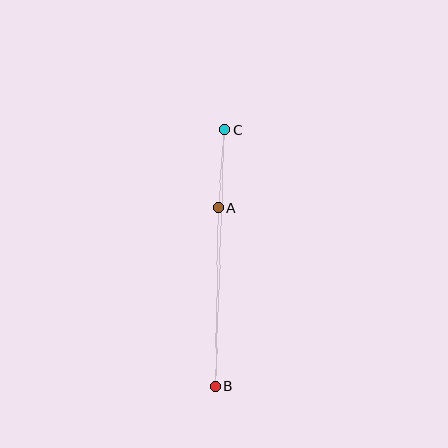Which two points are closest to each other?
Points A and C are closest to each other.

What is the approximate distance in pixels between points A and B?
The distance between A and B is approximately 179 pixels.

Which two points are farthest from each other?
Points B and C are farthest from each other.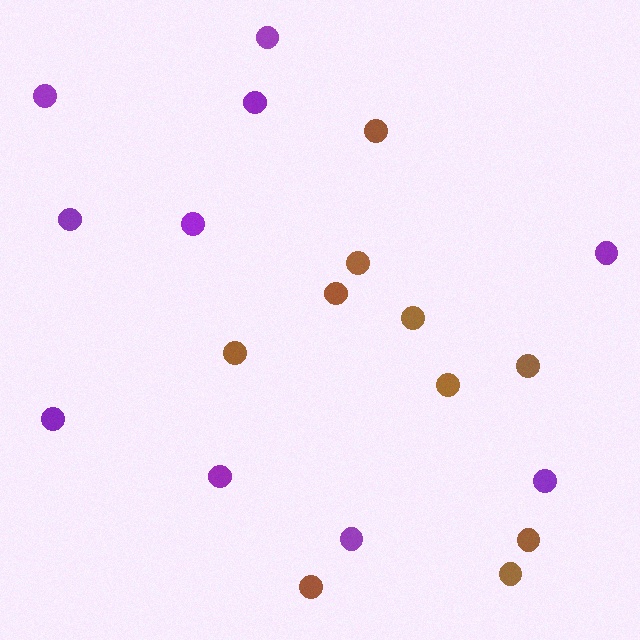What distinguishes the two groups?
There are 2 groups: one group of brown circles (10) and one group of purple circles (10).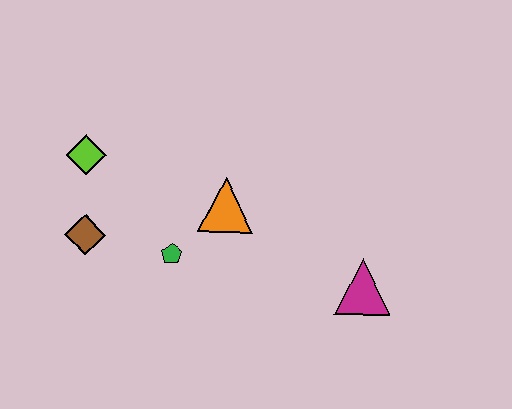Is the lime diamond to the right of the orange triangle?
No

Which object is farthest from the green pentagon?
The magenta triangle is farthest from the green pentagon.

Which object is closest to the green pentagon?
The orange triangle is closest to the green pentagon.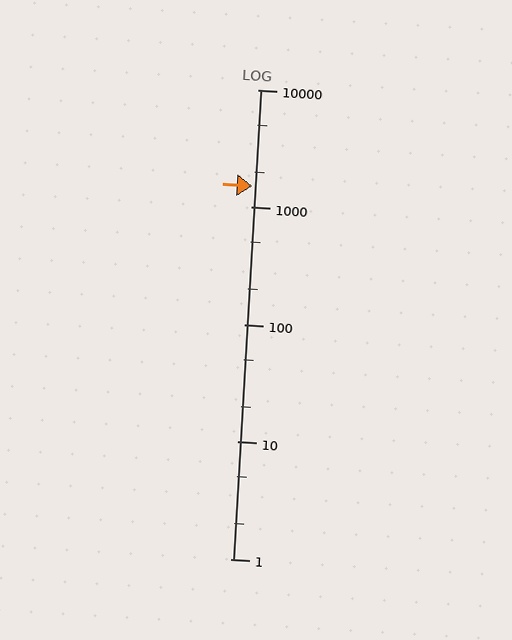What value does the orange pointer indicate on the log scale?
The pointer indicates approximately 1500.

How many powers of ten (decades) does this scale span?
The scale spans 4 decades, from 1 to 10000.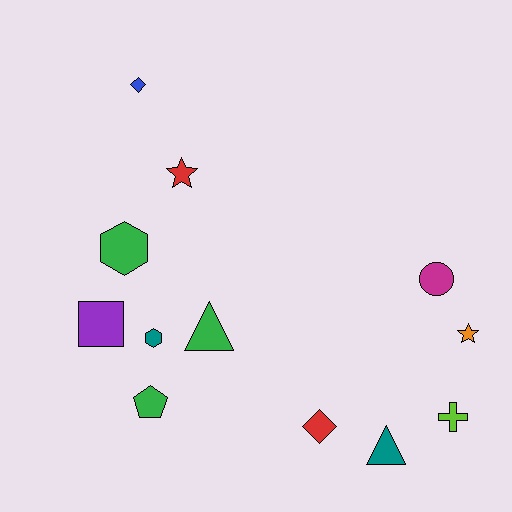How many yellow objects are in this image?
There are no yellow objects.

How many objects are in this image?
There are 12 objects.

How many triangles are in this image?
There are 2 triangles.